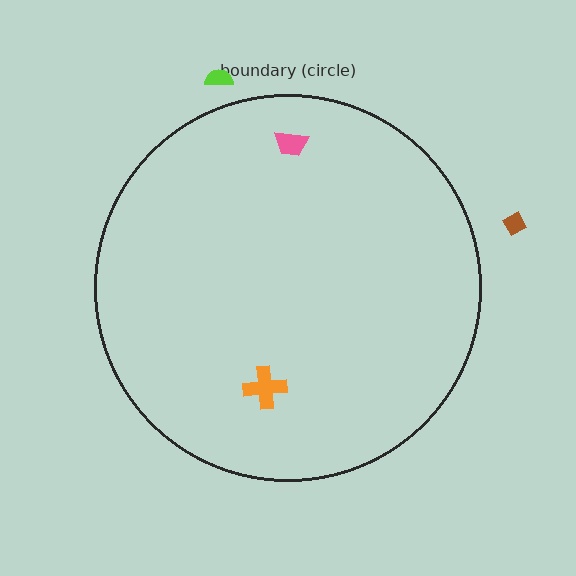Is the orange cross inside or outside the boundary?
Inside.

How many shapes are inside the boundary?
2 inside, 2 outside.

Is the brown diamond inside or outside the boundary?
Outside.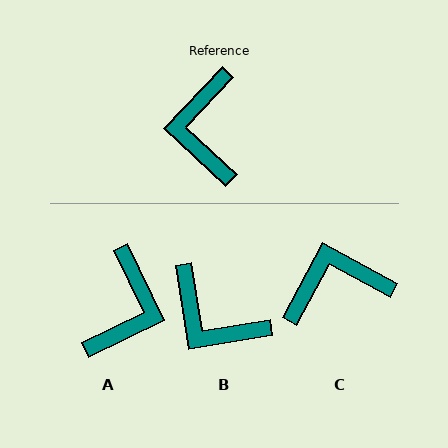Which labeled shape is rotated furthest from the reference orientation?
A, about 159 degrees away.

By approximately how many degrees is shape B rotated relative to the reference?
Approximately 53 degrees counter-clockwise.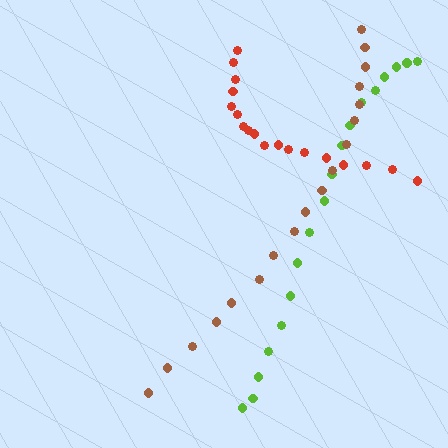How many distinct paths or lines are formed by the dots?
There are 3 distinct paths.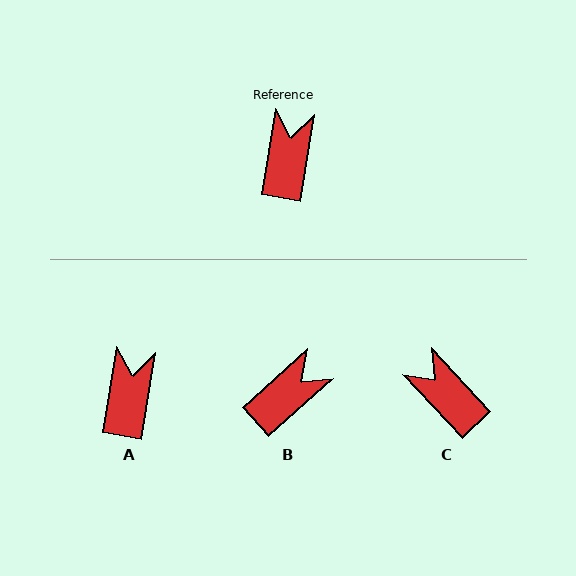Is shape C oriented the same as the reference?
No, it is off by about 52 degrees.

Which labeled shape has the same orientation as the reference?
A.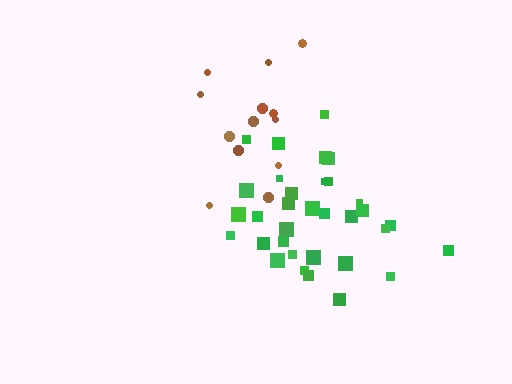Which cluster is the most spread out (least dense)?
Brown.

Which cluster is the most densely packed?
Green.